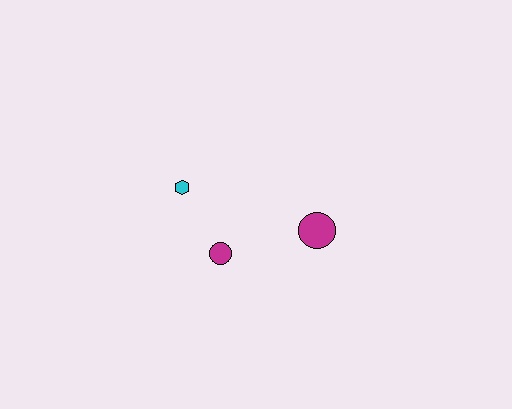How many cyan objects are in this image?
There is 1 cyan object.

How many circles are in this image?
There are 2 circles.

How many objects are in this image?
There are 3 objects.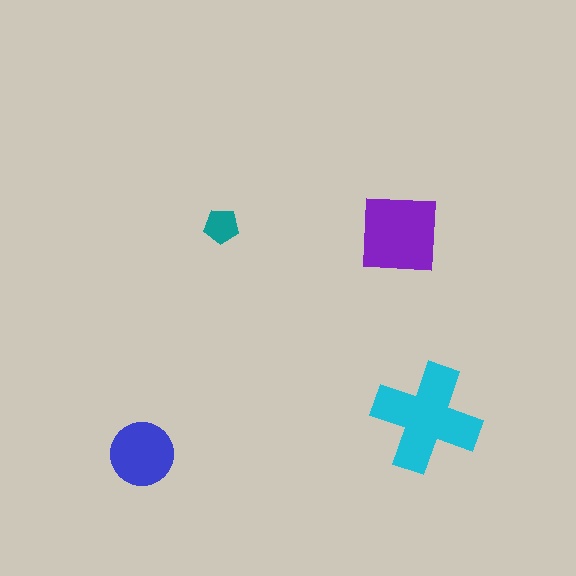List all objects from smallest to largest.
The teal pentagon, the blue circle, the purple square, the cyan cross.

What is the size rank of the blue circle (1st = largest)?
3rd.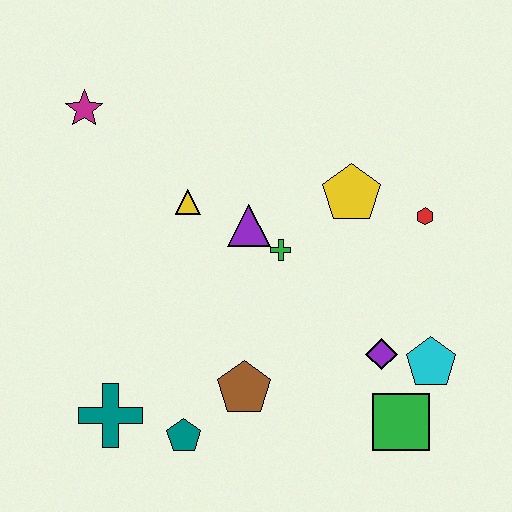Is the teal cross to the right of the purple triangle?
No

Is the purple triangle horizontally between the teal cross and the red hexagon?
Yes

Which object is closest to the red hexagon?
The yellow pentagon is closest to the red hexagon.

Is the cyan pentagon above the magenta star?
No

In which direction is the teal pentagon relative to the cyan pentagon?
The teal pentagon is to the left of the cyan pentagon.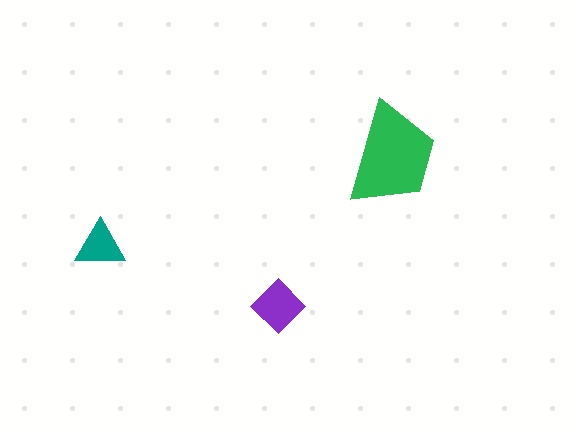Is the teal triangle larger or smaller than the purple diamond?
Smaller.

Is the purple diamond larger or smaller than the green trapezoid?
Smaller.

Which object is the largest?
The green trapezoid.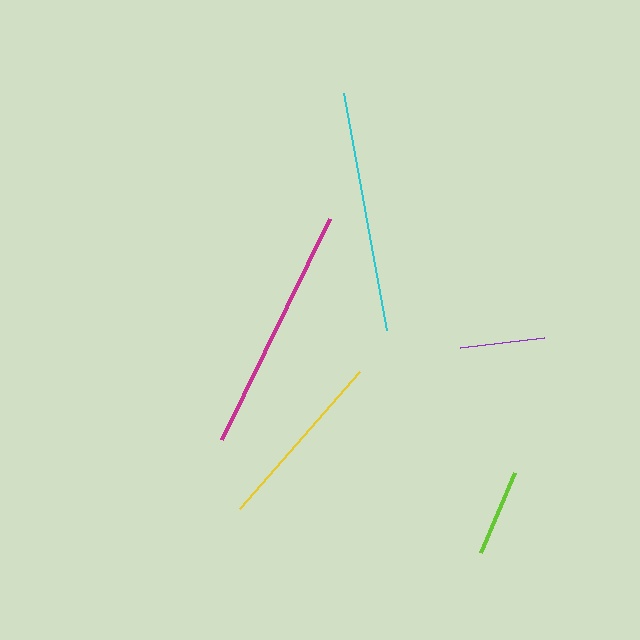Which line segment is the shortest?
The purple line is the shortest at approximately 84 pixels.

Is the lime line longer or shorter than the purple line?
The lime line is longer than the purple line.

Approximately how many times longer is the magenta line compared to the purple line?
The magenta line is approximately 2.9 times the length of the purple line.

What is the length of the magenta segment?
The magenta segment is approximately 246 pixels long.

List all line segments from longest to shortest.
From longest to shortest: magenta, cyan, yellow, lime, purple.